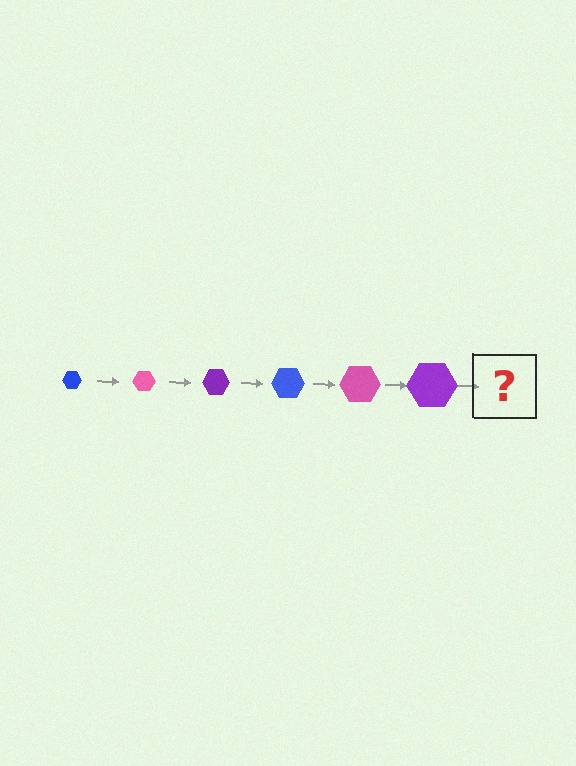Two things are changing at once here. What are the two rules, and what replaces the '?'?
The two rules are that the hexagon grows larger each step and the color cycles through blue, pink, and purple. The '?' should be a blue hexagon, larger than the previous one.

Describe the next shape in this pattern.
It should be a blue hexagon, larger than the previous one.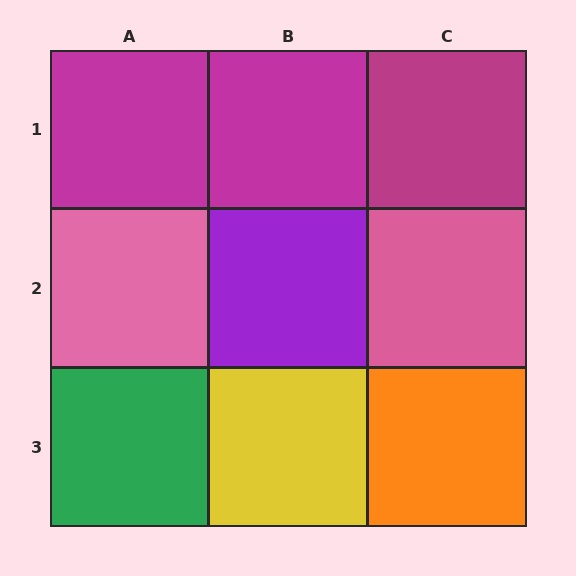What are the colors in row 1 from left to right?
Magenta, magenta, magenta.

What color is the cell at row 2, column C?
Pink.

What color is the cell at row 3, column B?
Yellow.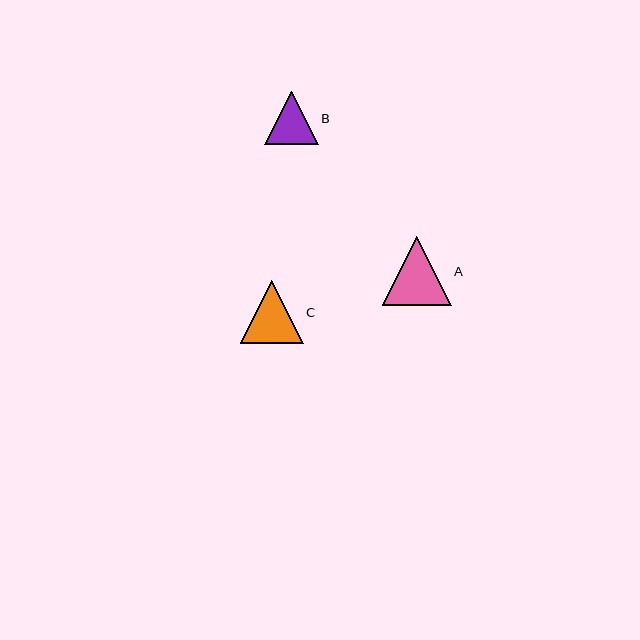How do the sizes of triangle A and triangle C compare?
Triangle A and triangle C are approximately the same size.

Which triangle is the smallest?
Triangle B is the smallest with a size of approximately 53 pixels.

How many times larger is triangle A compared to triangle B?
Triangle A is approximately 1.3 times the size of triangle B.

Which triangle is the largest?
Triangle A is the largest with a size of approximately 69 pixels.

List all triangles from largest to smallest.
From largest to smallest: A, C, B.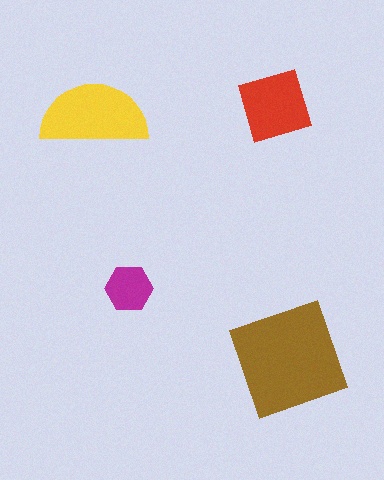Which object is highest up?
The red diamond is topmost.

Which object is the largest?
The brown square.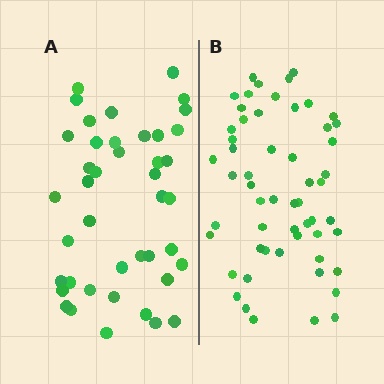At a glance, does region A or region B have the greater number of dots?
Region B (the right region) has more dots.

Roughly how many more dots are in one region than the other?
Region B has approximately 15 more dots than region A.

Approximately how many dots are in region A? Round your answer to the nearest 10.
About 40 dots. (The exact count is 42, which rounds to 40.)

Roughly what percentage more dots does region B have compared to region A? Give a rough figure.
About 35% more.